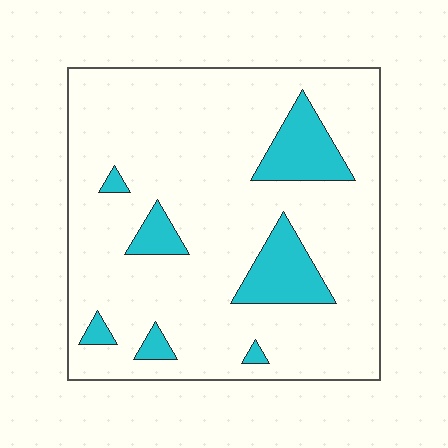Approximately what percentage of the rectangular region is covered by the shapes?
Approximately 15%.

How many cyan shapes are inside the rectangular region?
7.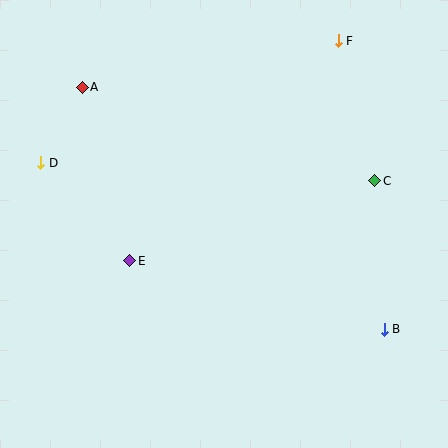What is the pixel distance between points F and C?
The distance between F and C is 145 pixels.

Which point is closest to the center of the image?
Point E at (130, 261) is closest to the center.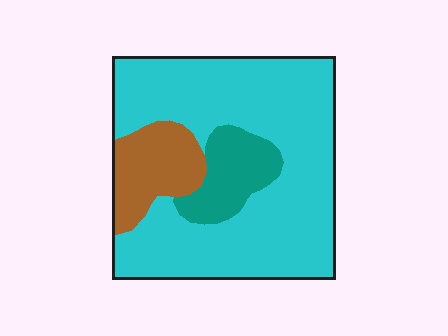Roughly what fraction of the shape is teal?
Teal takes up about one eighth (1/8) of the shape.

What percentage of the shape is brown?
Brown takes up less than a sixth of the shape.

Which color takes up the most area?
Cyan, at roughly 75%.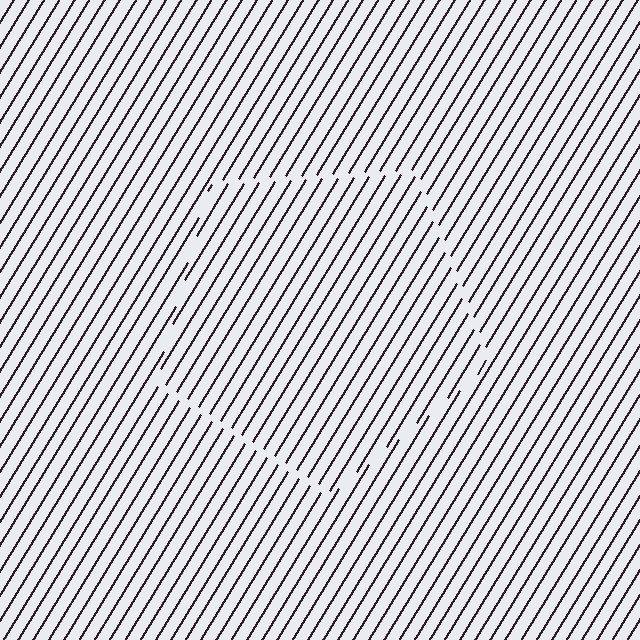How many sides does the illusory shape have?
5 sides — the line-ends trace a pentagon.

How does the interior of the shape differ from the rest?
The interior of the shape contains the same grating, shifted by half a period — the contour is defined by the phase discontinuity where line-ends from the inner and outer gratings abut.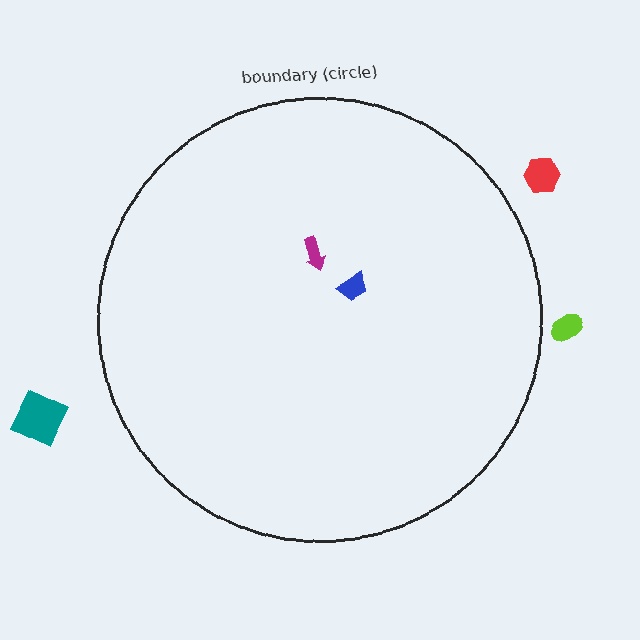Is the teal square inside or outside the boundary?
Outside.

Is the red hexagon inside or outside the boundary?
Outside.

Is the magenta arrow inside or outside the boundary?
Inside.